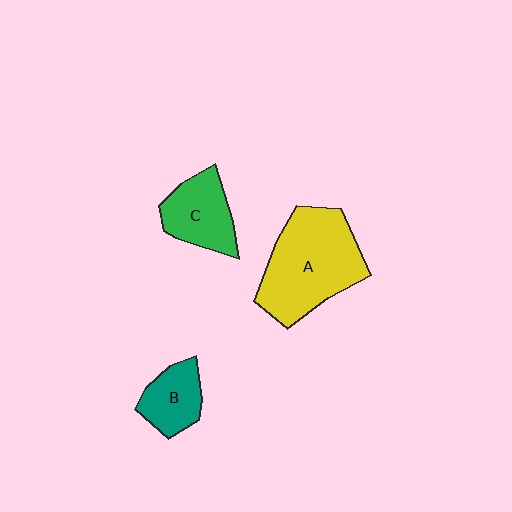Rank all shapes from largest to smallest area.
From largest to smallest: A (yellow), C (green), B (teal).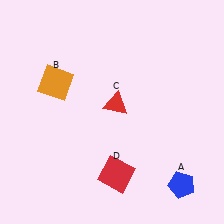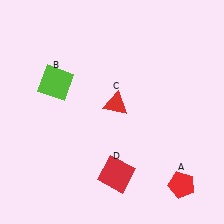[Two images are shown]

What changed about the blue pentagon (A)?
In Image 1, A is blue. In Image 2, it changed to red.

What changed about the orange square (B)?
In Image 1, B is orange. In Image 2, it changed to lime.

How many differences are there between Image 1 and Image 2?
There are 2 differences between the two images.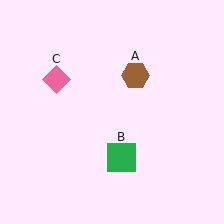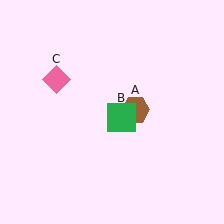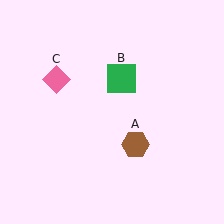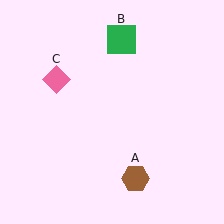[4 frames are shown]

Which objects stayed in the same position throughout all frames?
Pink diamond (object C) remained stationary.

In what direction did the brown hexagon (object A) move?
The brown hexagon (object A) moved down.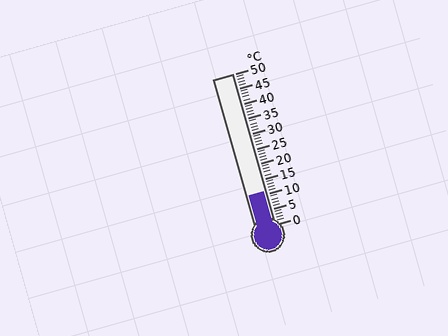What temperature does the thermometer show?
The thermometer shows approximately 11°C.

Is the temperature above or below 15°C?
The temperature is below 15°C.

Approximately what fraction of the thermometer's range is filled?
The thermometer is filled to approximately 20% of its range.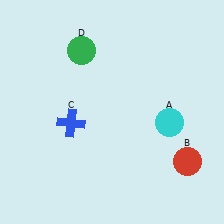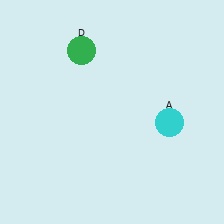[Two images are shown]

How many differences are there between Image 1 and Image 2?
There are 2 differences between the two images.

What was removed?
The red circle (B), the blue cross (C) were removed in Image 2.